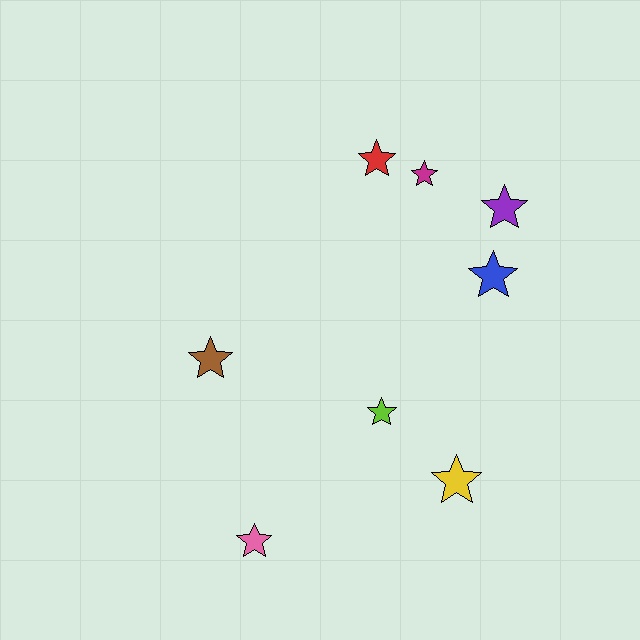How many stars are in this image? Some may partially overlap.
There are 8 stars.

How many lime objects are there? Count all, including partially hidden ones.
There is 1 lime object.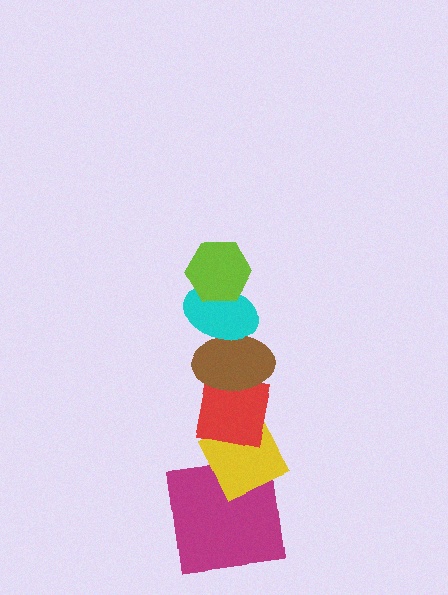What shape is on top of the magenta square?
The yellow diamond is on top of the magenta square.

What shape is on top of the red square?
The brown ellipse is on top of the red square.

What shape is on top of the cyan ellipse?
The lime hexagon is on top of the cyan ellipse.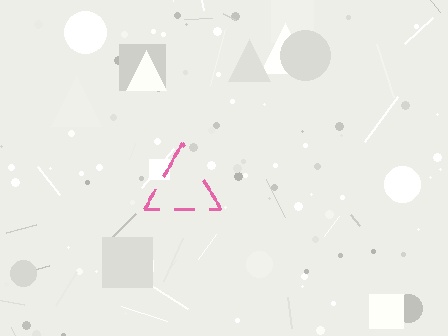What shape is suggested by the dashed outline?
The dashed outline suggests a triangle.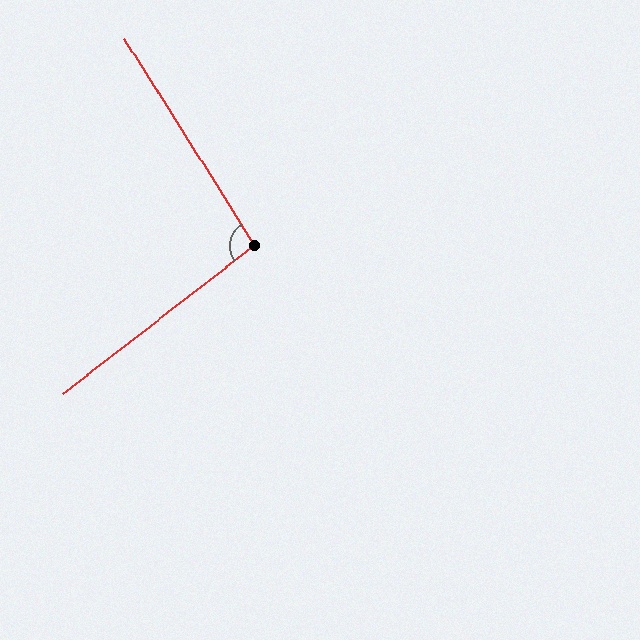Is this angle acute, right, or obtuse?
It is obtuse.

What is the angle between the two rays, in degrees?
Approximately 95 degrees.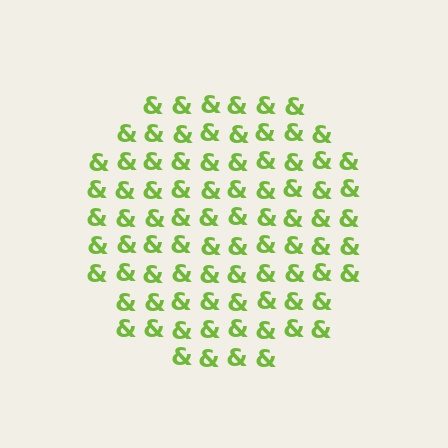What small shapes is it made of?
It is made of small ampersands.